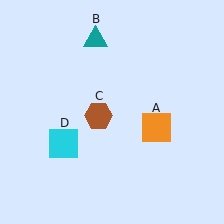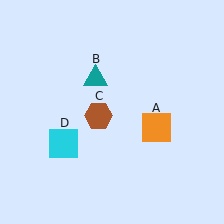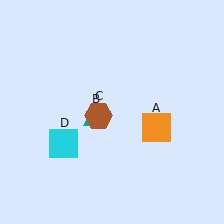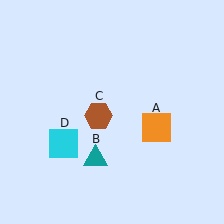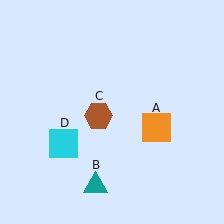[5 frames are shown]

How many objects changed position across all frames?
1 object changed position: teal triangle (object B).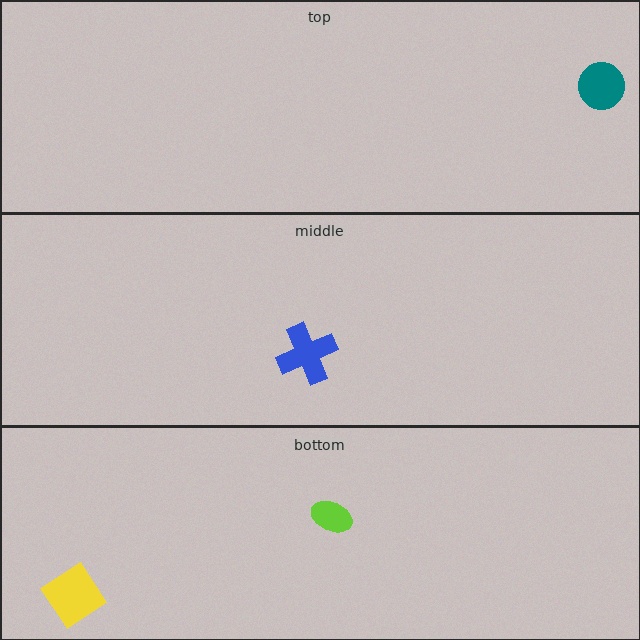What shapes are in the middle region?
The blue cross.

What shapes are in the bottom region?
The yellow diamond, the lime ellipse.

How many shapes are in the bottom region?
2.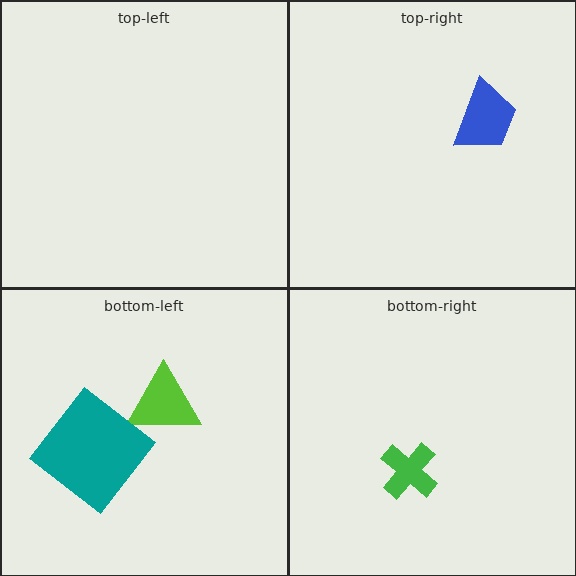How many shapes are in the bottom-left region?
2.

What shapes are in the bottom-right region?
The green cross.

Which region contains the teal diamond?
The bottom-left region.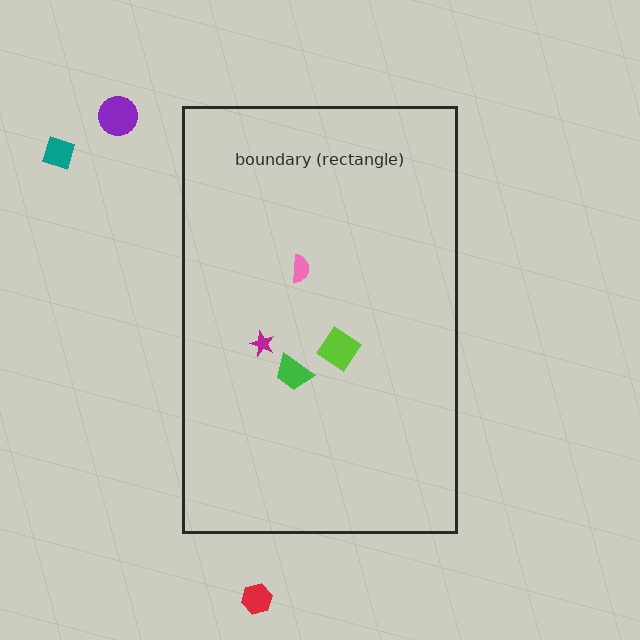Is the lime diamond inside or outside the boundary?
Inside.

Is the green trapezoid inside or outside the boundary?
Inside.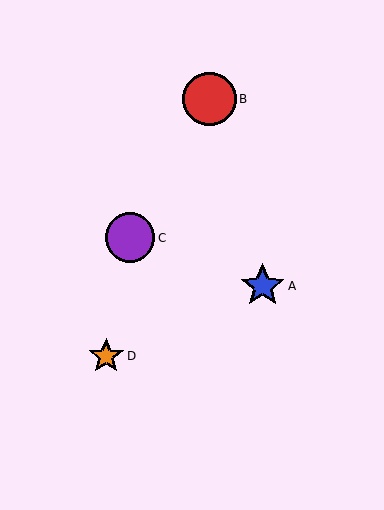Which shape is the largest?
The red circle (labeled B) is the largest.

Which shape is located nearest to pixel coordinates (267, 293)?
The blue star (labeled A) at (263, 286) is nearest to that location.